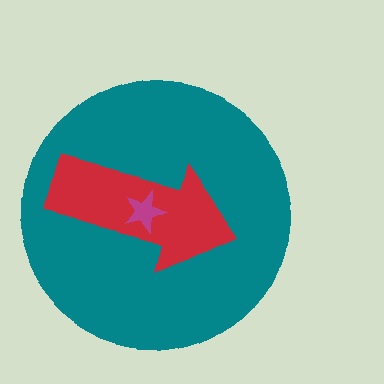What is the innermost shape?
The magenta star.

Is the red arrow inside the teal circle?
Yes.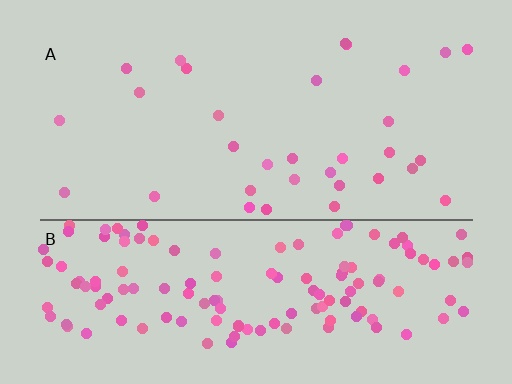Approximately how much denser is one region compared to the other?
Approximately 4.6× — region B over region A.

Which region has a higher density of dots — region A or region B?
B (the bottom).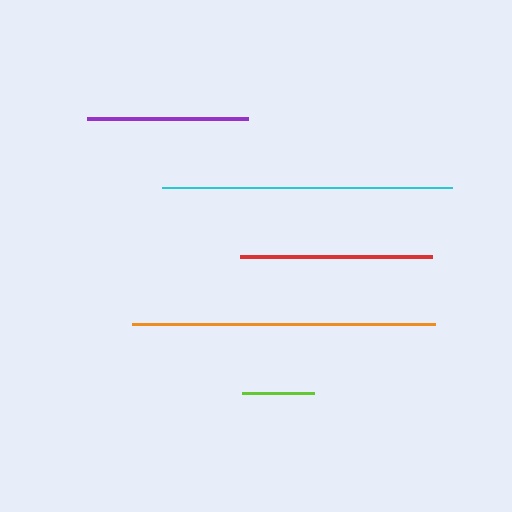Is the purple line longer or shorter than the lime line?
The purple line is longer than the lime line.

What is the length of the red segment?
The red segment is approximately 192 pixels long.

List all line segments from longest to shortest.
From longest to shortest: orange, cyan, red, purple, lime.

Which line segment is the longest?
The orange line is the longest at approximately 303 pixels.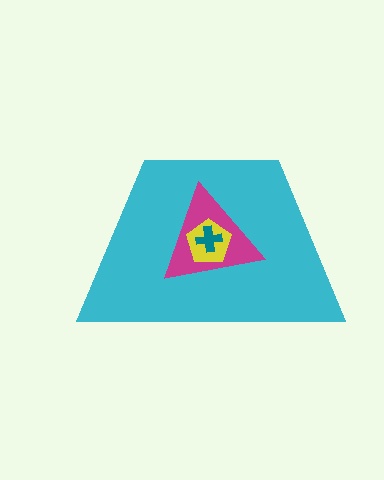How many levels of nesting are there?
4.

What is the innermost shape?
The teal cross.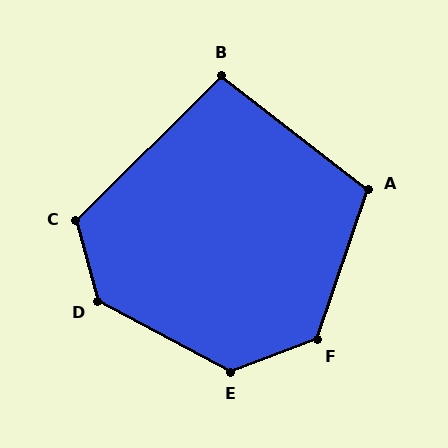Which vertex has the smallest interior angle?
B, at approximately 98 degrees.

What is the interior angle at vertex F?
Approximately 129 degrees (obtuse).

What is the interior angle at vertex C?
Approximately 120 degrees (obtuse).